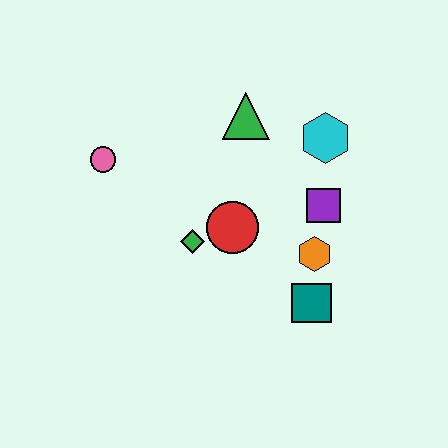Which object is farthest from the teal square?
The pink circle is farthest from the teal square.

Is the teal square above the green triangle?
No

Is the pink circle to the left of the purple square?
Yes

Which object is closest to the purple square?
The orange hexagon is closest to the purple square.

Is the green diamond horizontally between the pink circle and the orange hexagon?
Yes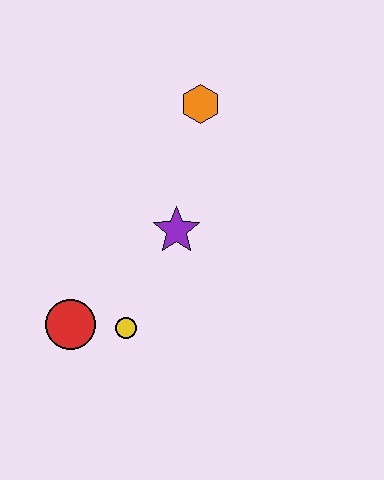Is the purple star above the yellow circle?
Yes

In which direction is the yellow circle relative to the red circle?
The yellow circle is to the right of the red circle.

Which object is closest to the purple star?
The yellow circle is closest to the purple star.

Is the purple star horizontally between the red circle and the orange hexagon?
Yes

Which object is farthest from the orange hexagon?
The red circle is farthest from the orange hexagon.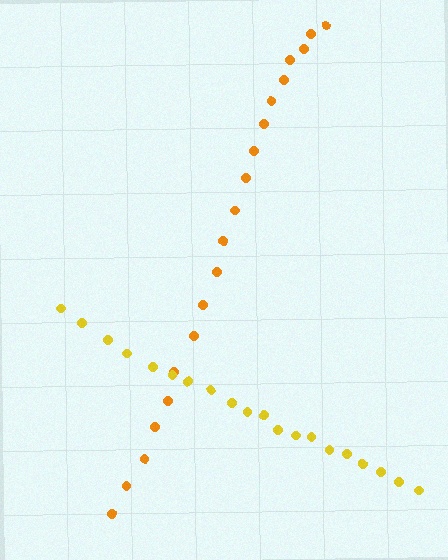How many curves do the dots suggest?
There are 2 distinct paths.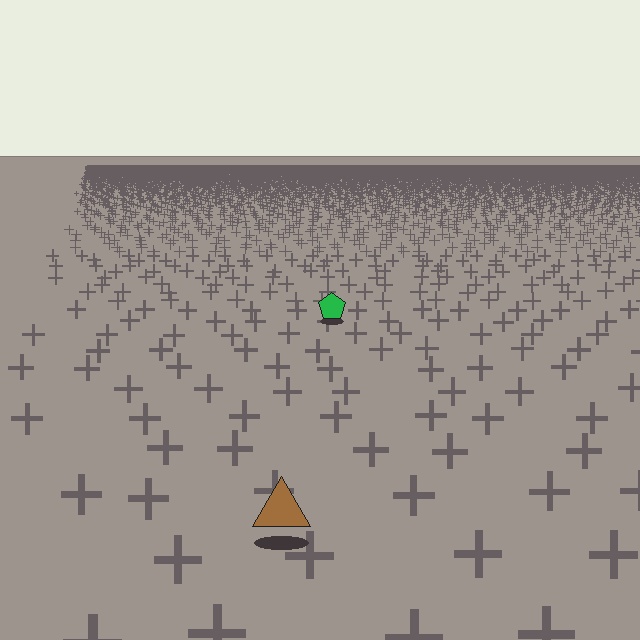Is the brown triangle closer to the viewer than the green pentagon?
Yes. The brown triangle is closer — you can tell from the texture gradient: the ground texture is coarser near it.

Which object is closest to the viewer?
The brown triangle is closest. The texture marks near it are larger and more spread out.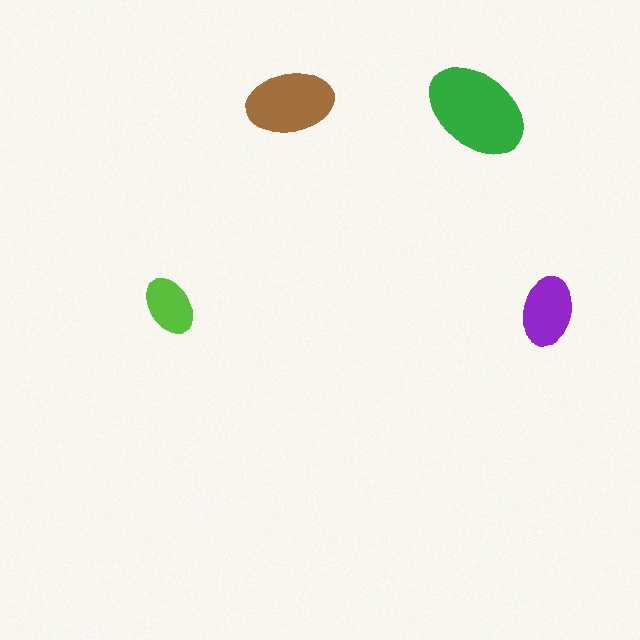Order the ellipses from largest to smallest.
the green one, the brown one, the purple one, the lime one.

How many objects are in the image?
There are 4 objects in the image.